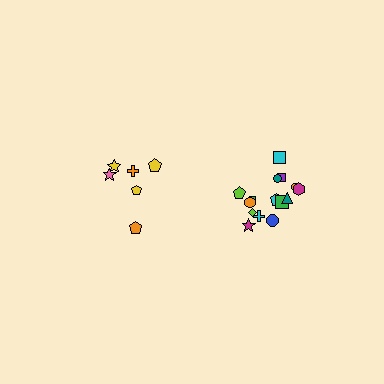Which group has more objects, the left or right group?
The right group.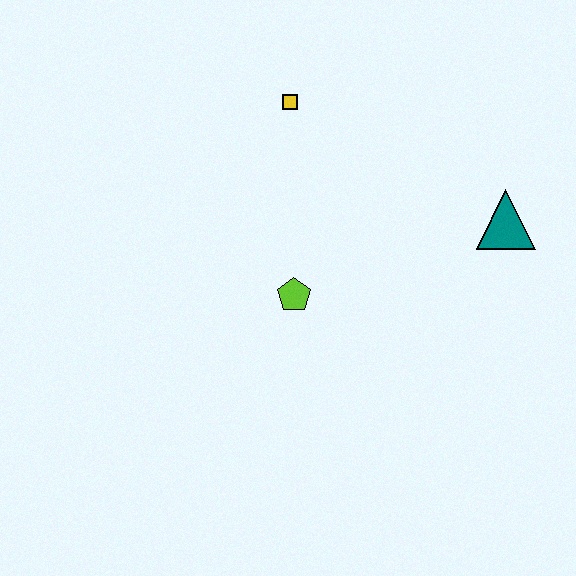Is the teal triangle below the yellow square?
Yes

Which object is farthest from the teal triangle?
The yellow square is farthest from the teal triangle.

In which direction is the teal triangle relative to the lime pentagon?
The teal triangle is to the right of the lime pentagon.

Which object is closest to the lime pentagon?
The yellow square is closest to the lime pentagon.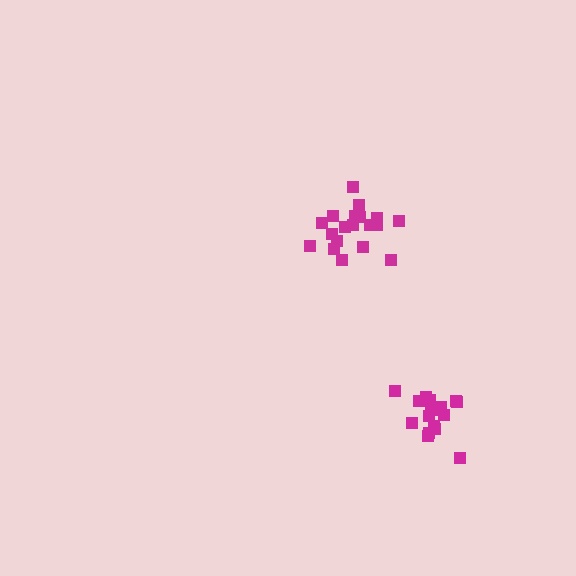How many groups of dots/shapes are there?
There are 2 groups.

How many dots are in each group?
Group 1: 19 dots, Group 2: 17 dots (36 total).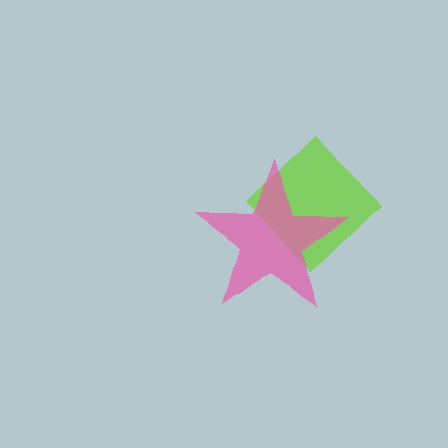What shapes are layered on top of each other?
The layered shapes are: a lime diamond, a pink star.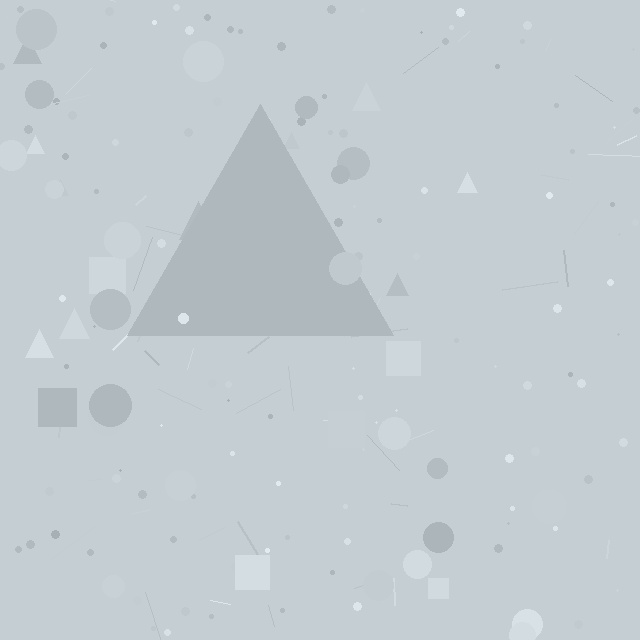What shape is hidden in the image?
A triangle is hidden in the image.